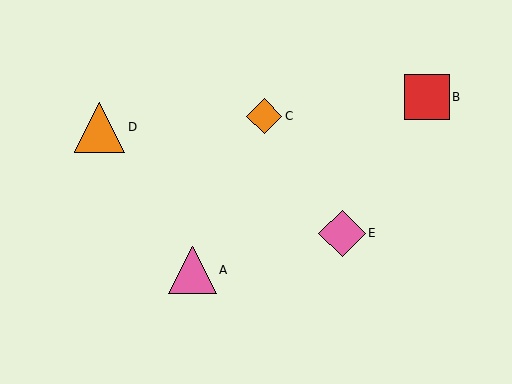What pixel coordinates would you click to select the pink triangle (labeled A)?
Click at (192, 270) to select the pink triangle A.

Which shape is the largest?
The orange triangle (labeled D) is the largest.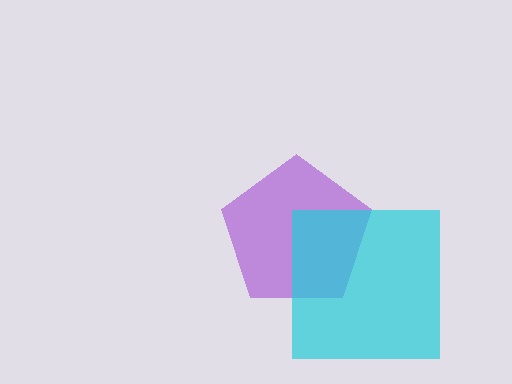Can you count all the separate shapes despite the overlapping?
Yes, there are 2 separate shapes.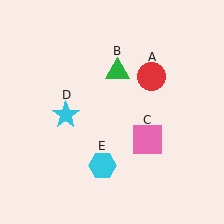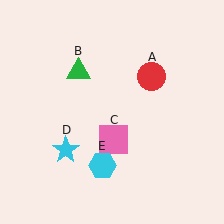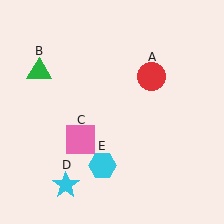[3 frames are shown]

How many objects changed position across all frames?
3 objects changed position: green triangle (object B), pink square (object C), cyan star (object D).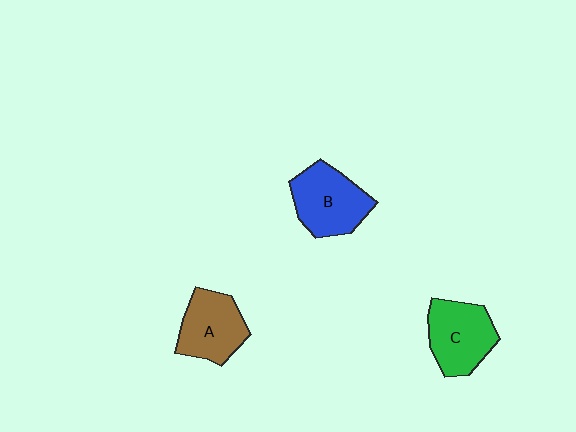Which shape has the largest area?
Shape B (blue).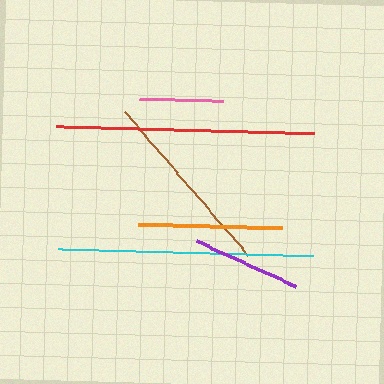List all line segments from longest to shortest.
From longest to shortest: red, cyan, brown, orange, purple, pink.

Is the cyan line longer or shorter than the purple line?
The cyan line is longer than the purple line.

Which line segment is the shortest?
The pink line is the shortest at approximately 84 pixels.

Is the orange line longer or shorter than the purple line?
The orange line is longer than the purple line.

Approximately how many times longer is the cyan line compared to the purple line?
The cyan line is approximately 2.3 times the length of the purple line.